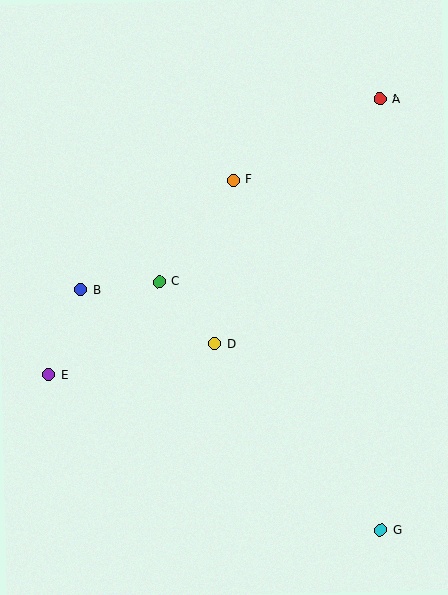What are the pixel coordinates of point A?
Point A is at (380, 99).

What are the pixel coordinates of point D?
Point D is at (215, 344).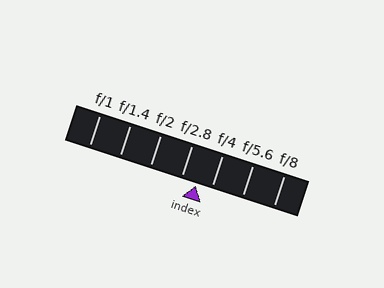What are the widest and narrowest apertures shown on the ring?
The widest aperture shown is f/1 and the narrowest is f/8.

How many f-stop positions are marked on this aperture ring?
There are 7 f-stop positions marked.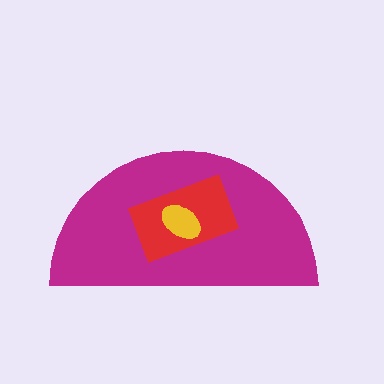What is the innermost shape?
The yellow ellipse.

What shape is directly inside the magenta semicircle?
The red rectangle.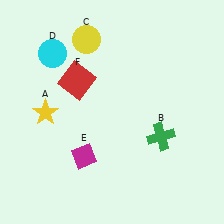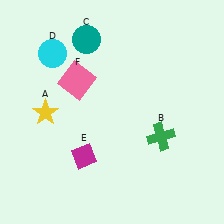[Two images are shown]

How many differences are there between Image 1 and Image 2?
There are 2 differences between the two images.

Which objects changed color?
C changed from yellow to teal. F changed from red to pink.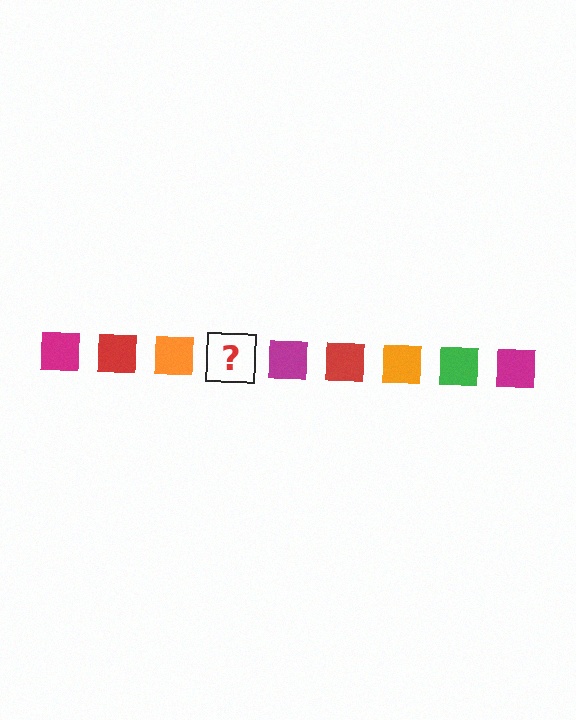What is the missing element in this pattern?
The missing element is a green square.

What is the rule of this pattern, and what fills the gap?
The rule is that the pattern cycles through magenta, red, orange, green squares. The gap should be filled with a green square.